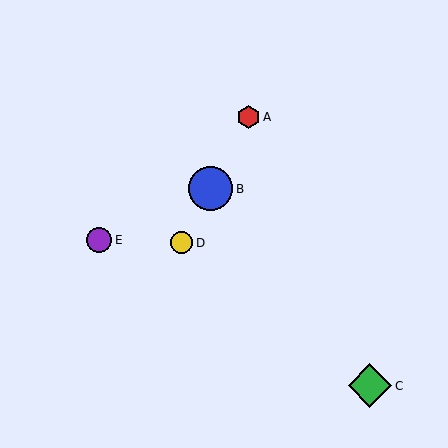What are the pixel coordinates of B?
Object B is at (211, 189).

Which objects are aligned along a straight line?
Objects A, B, D are aligned along a straight line.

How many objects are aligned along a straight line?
3 objects (A, B, D) are aligned along a straight line.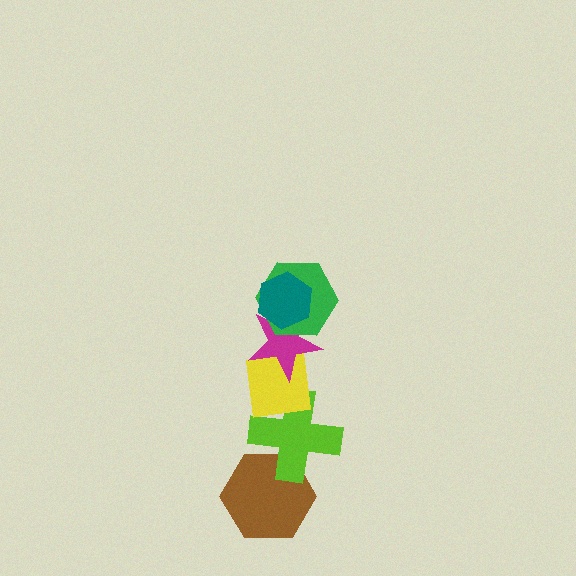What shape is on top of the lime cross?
The yellow square is on top of the lime cross.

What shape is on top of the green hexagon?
The teal hexagon is on top of the green hexagon.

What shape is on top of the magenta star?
The green hexagon is on top of the magenta star.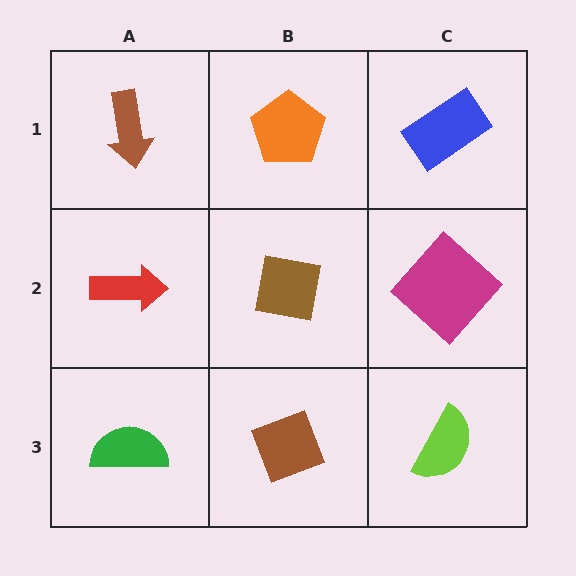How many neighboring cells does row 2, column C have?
3.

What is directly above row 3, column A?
A red arrow.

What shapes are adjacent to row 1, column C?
A magenta diamond (row 2, column C), an orange pentagon (row 1, column B).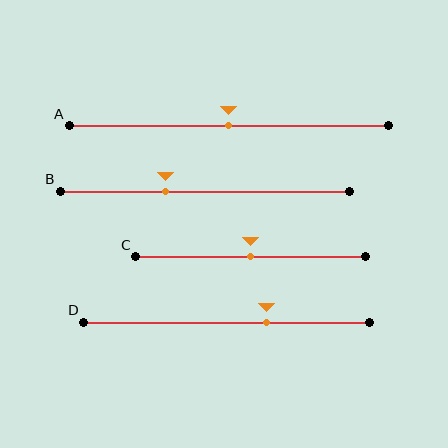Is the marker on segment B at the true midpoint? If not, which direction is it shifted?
No, the marker on segment B is shifted to the left by about 14% of the segment length.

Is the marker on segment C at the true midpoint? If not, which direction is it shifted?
Yes, the marker on segment C is at the true midpoint.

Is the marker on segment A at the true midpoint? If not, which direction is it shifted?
Yes, the marker on segment A is at the true midpoint.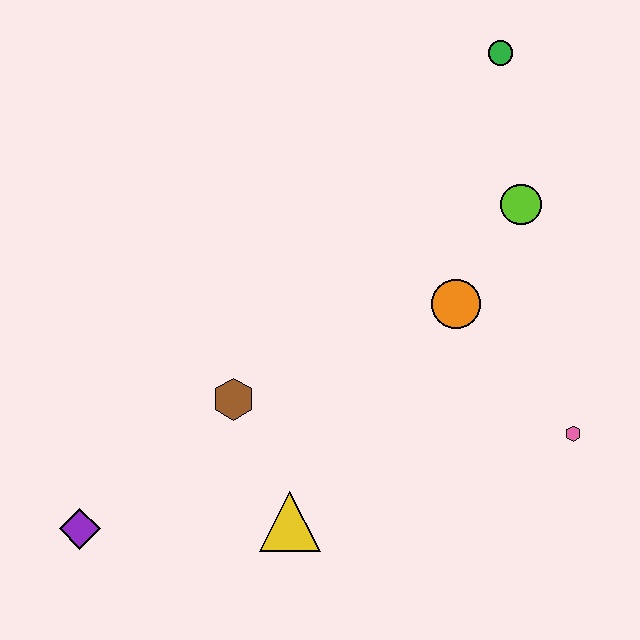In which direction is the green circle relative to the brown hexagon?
The green circle is above the brown hexagon.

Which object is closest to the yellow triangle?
The brown hexagon is closest to the yellow triangle.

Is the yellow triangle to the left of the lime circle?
Yes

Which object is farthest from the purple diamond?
The green circle is farthest from the purple diamond.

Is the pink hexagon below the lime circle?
Yes